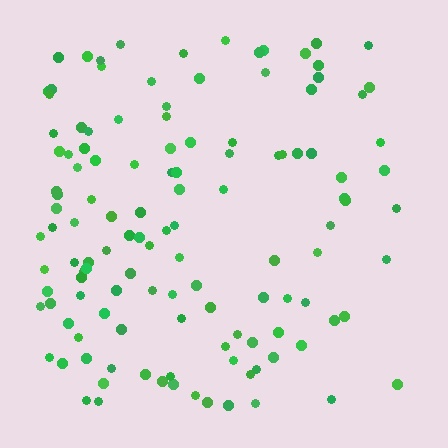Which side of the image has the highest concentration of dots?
The left.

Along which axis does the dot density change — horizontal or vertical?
Horizontal.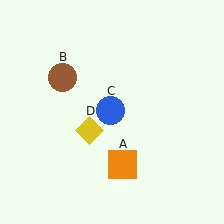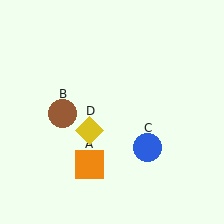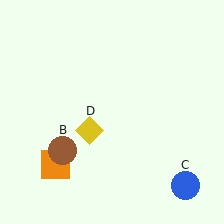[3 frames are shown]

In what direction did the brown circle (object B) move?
The brown circle (object B) moved down.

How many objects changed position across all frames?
3 objects changed position: orange square (object A), brown circle (object B), blue circle (object C).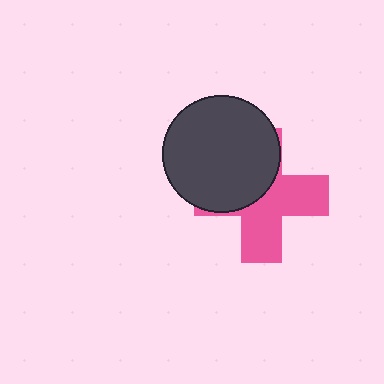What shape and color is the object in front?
The object in front is a dark gray circle.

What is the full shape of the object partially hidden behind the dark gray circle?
The partially hidden object is a pink cross.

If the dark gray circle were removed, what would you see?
You would see the complete pink cross.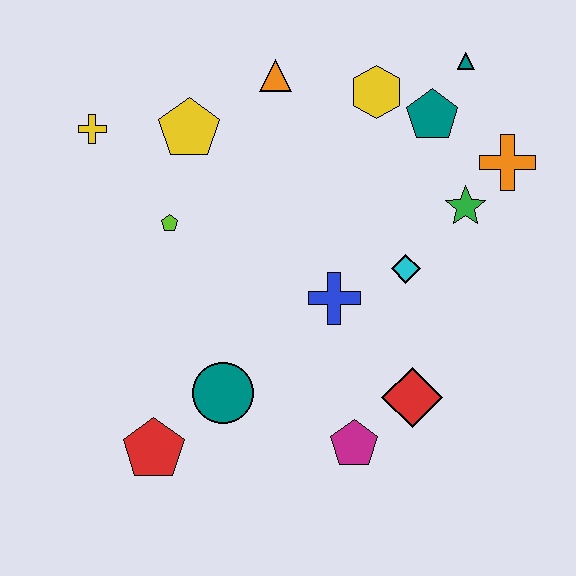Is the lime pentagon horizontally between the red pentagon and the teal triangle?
Yes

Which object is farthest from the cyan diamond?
The yellow cross is farthest from the cyan diamond.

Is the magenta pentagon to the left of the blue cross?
No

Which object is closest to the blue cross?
The cyan diamond is closest to the blue cross.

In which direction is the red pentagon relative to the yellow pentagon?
The red pentagon is below the yellow pentagon.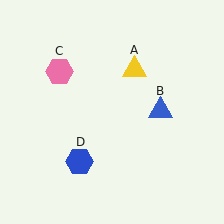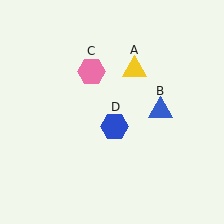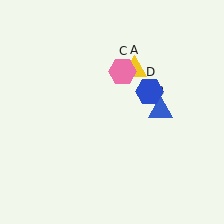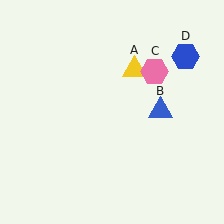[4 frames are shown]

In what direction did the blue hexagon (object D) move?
The blue hexagon (object D) moved up and to the right.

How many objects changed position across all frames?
2 objects changed position: pink hexagon (object C), blue hexagon (object D).